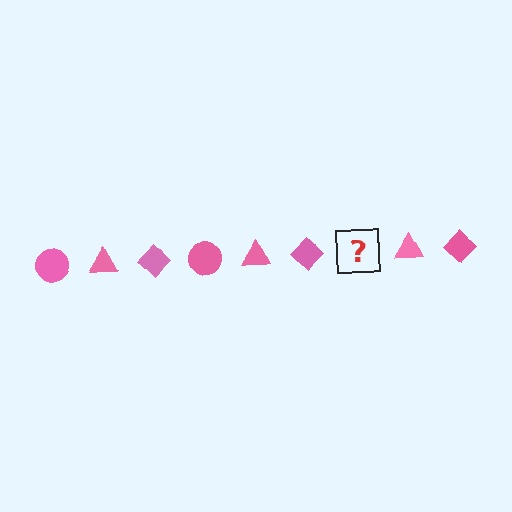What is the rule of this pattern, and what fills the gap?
The rule is that the pattern cycles through circle, triangle, diamond shapes in pink. The gap should be filled with a pink circle.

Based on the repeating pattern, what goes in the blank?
The blank should be a pink circle.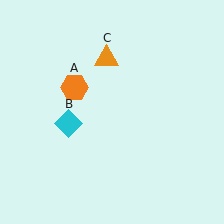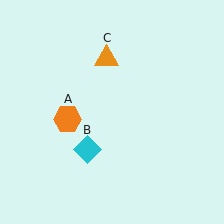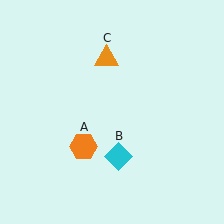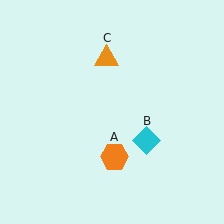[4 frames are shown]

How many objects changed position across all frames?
2 objects changed position: orange hexagon (object A), cyan diamond (object B).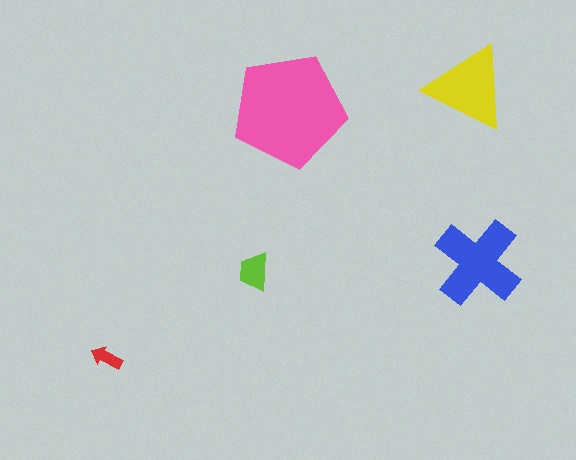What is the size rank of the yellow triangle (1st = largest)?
3rd.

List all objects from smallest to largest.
The red arrow, the lime trapezoid, the yellow triangle, the blue cross, the pink pentagon.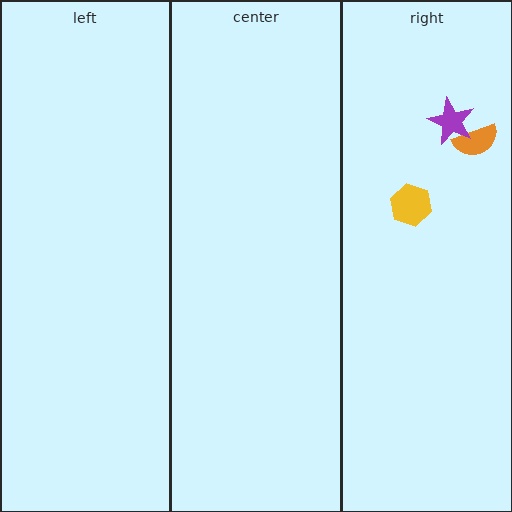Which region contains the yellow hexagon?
The right region.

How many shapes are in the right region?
3.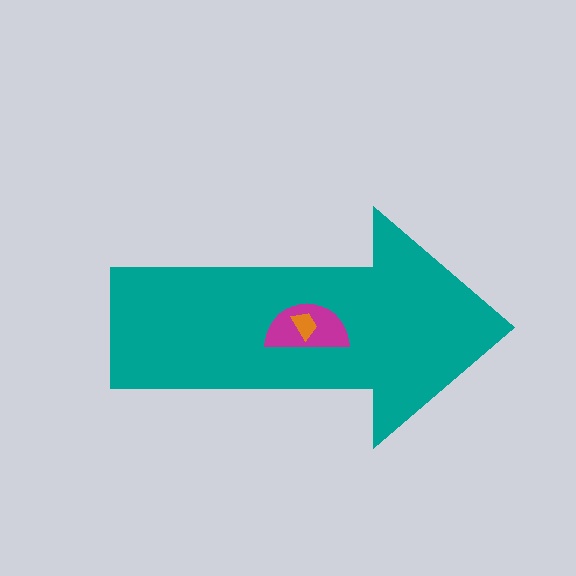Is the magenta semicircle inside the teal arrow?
Yes.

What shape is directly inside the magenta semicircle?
The orange trapezoid.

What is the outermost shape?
The teal arrow.